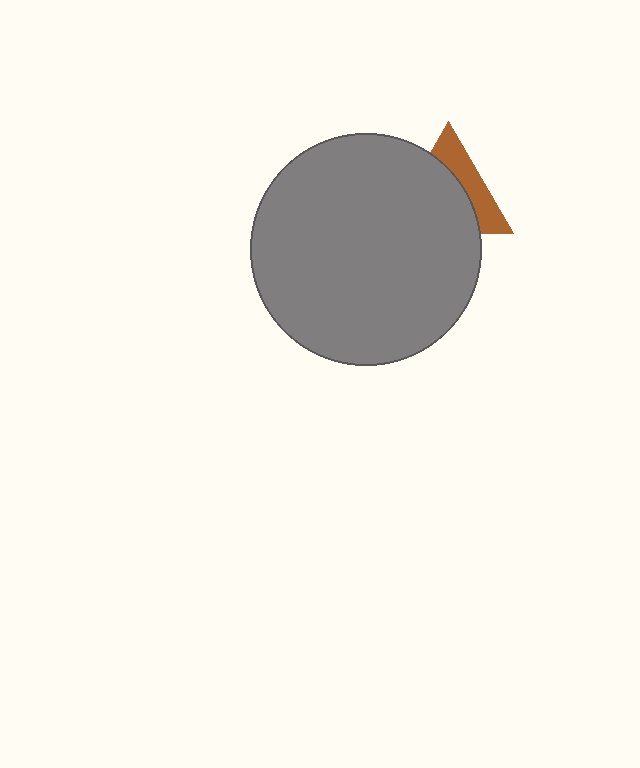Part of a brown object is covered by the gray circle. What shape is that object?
It is a triangle.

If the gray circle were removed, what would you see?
You would see the complete brown triangle.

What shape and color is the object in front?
The object in front is a gray circle.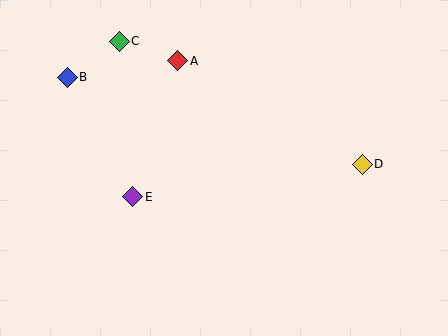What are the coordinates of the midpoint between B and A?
The midpoint between B and A is at (123, 69).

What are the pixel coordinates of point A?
Point A is at (178, 61).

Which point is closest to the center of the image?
Point E at (133, 197) is closest to the center.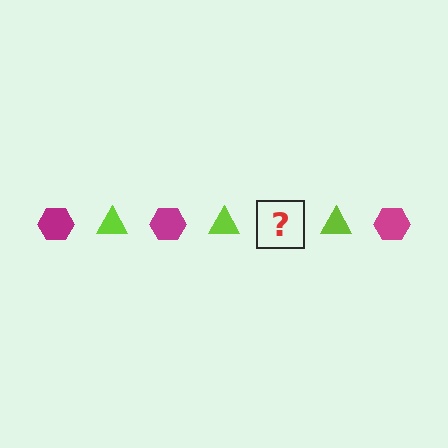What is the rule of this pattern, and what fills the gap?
The rule is that the pattern alternates between magenta hexagon and lime triangle. The gap should be filled with a magenta hexagon.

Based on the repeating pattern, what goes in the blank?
The blank should be a magenta hexagon.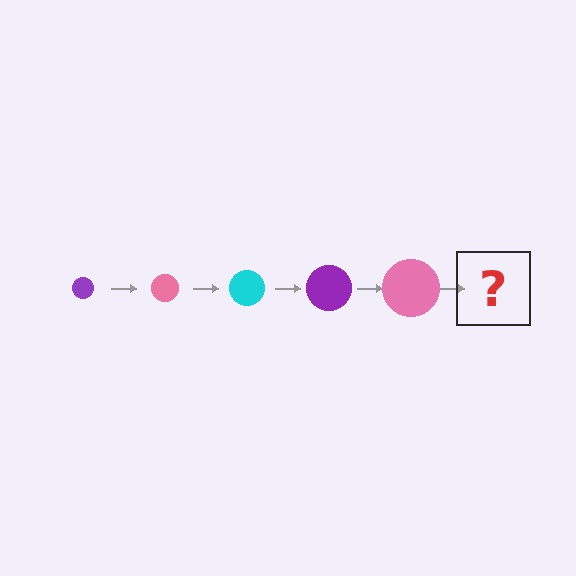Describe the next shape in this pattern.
It should be a cyan circle, larger than the previous one.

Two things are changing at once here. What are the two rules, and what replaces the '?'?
The two rules are that the circle grows larger each step and the color cycles through purple, pink, and cyan. The '?' should be a cyan circle, larger than the previous one.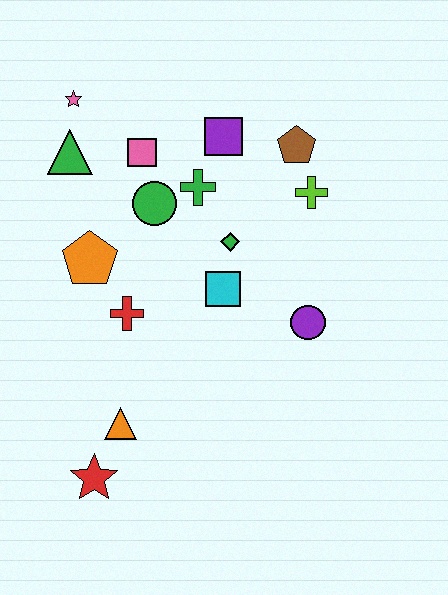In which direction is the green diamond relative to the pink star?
The green diamond is to the right of the pink star.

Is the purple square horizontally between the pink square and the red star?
No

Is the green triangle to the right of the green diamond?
No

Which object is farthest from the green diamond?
The red star is farthest from the green diamond.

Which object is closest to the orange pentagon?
The red cross is closest to the orange pentagon.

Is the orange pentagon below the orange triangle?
No